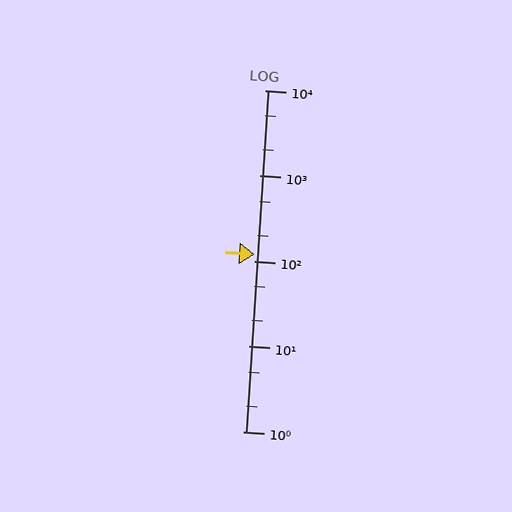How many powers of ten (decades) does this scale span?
The scale spans 4 decades, from 1 to 10000.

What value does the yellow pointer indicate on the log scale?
The pointer indicates approximately 120.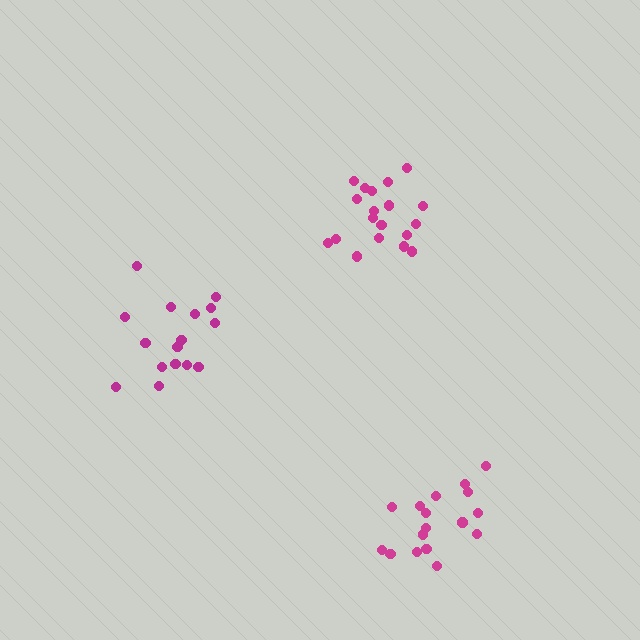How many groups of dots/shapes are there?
There are 3 groups.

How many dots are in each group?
Group 1: 16 dots, Group 2: 17 dots, Group 3: 19 dots (52 total).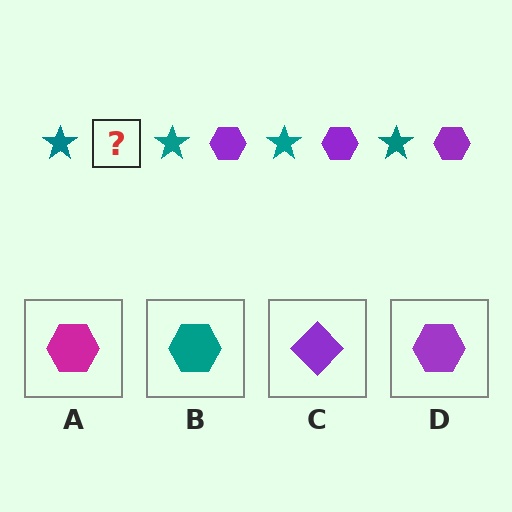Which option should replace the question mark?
Option D.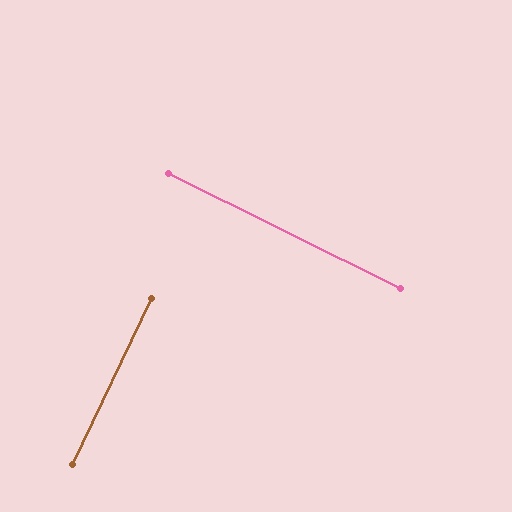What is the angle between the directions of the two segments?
Approximately 89 degrees.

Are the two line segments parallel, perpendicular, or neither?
Perpendicular — they meet at approximately 89°.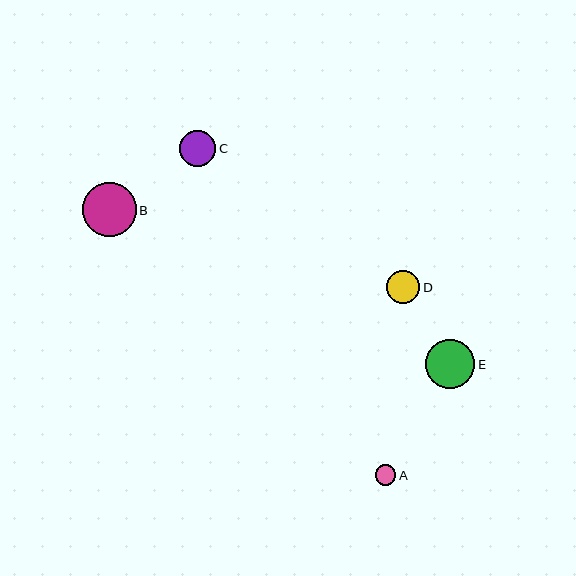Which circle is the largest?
Circle B is the largest with a size of approximately 54 pixels.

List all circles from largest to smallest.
From largest to smallest: B, E, C, D, A.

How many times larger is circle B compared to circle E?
Circle B is approximately 1.1 times the size of circle E.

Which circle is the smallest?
Circle A is the smallest with a size of approximately 20 pixels.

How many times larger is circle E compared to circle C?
Circle E is approximately 1.3 times the size of circle C.